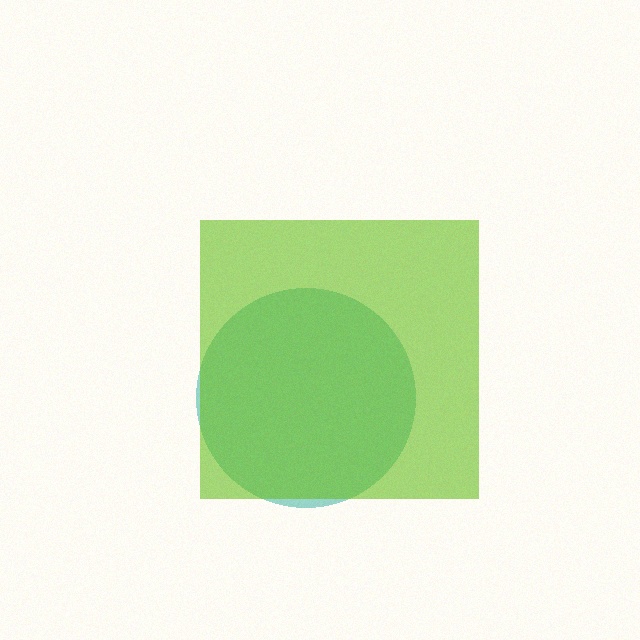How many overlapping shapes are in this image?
There are 2 overlapping shapes in the image.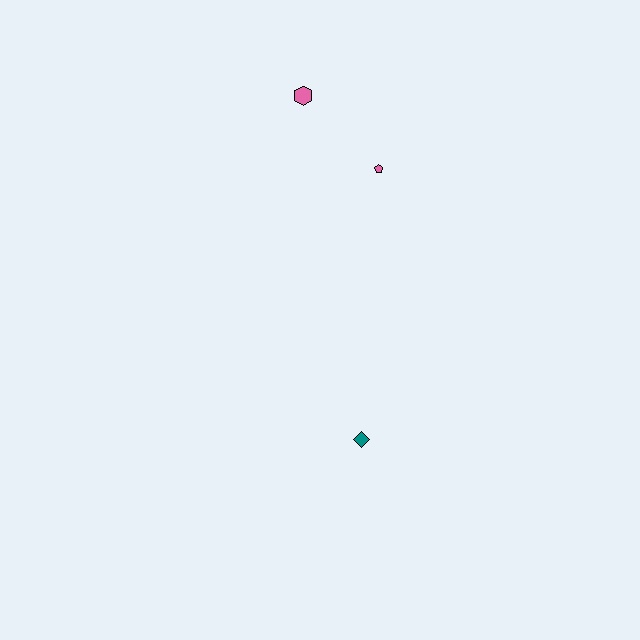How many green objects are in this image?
There are no green objects.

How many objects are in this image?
There are 3 objects.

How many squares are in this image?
There are no squares.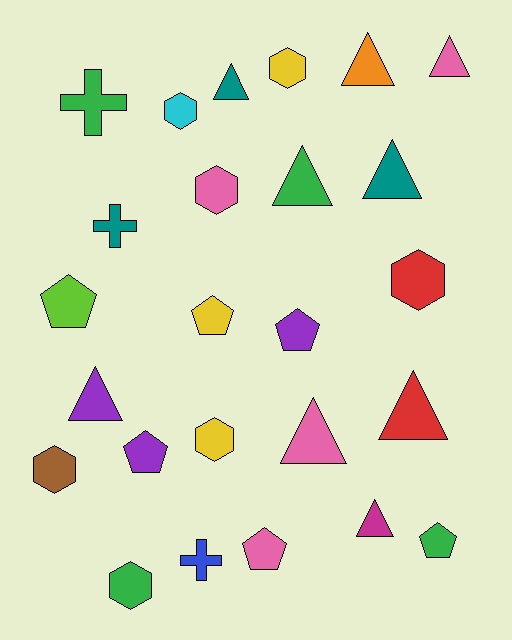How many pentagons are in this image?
There are 6 pentagons.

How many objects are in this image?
There are 25 objects.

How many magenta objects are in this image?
There is 1 magenta object.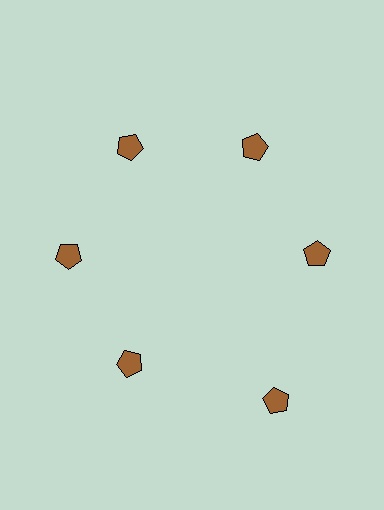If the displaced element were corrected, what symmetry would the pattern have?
It would have 6-fold rotational symmetry — the pattern would map onto itself every 60 degrees.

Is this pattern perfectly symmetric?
No. The 6 brown pentagons are arranged in a ring, but one element near the 5 o'clock position is pushed outward from the center, breaking the 6-fold rotational symmetry.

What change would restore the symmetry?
The symmetry would be restored by moving it inward, back onto the ring so that all 6 pentagons sit at equal angles and equal distance from the center.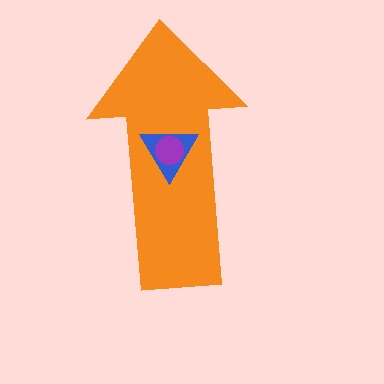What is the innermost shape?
The purple circle.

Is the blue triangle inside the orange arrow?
Yes.